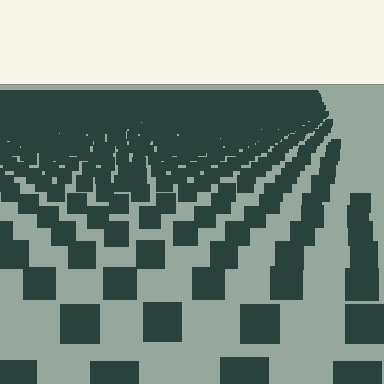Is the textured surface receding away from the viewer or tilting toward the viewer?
The surface is receding away from the viewer. Texture elements get smaller and denser toward the top.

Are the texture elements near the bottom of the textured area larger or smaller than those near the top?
Larger. Near the bottom, elements are closer to the viewer and appear at a bigger on-screen size.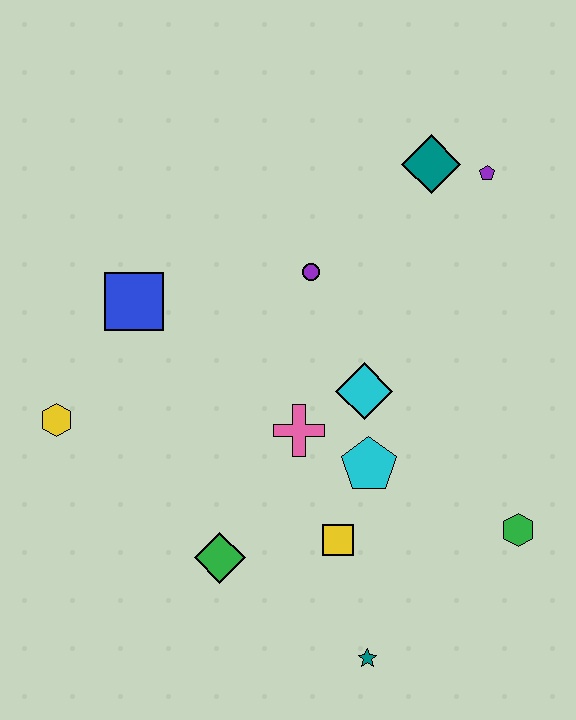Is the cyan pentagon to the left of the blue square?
No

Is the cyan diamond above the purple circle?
No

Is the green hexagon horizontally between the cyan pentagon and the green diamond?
No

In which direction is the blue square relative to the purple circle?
The blue square is to the left of the purple circle.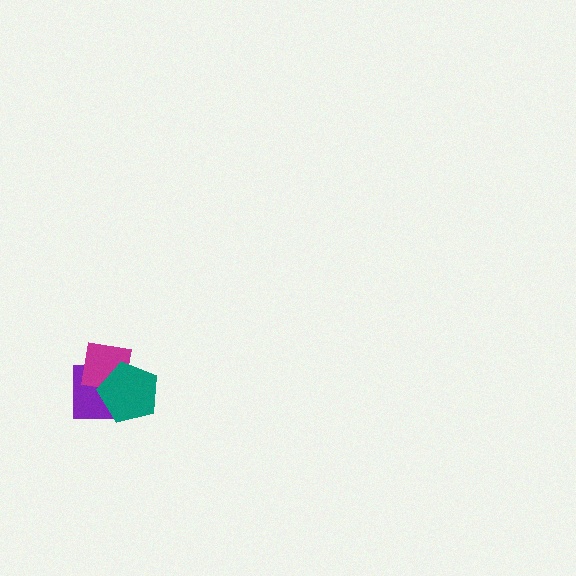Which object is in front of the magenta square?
The teal pentagon is in front of the magenta square.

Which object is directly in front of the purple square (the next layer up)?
The magenta square is directly in front of the purple square.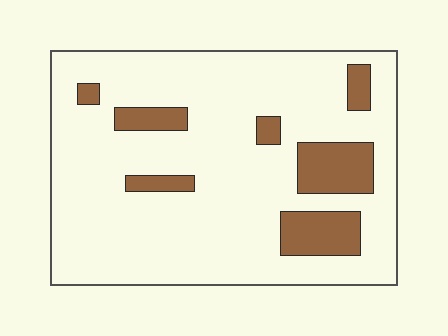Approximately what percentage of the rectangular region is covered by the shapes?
Approximately 15%.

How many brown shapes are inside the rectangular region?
7.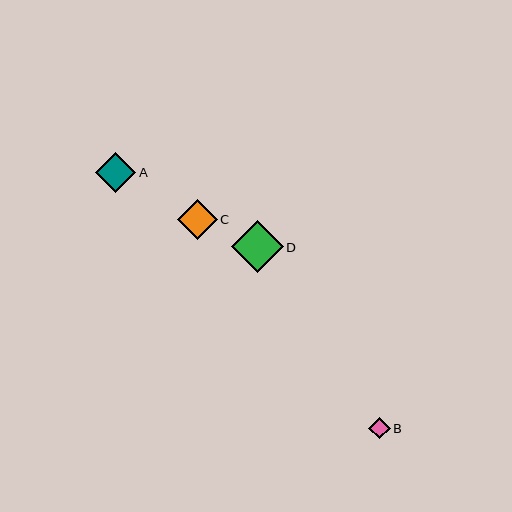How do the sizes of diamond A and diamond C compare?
Diamond A and diamond C are approximately the same size.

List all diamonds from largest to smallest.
From largest to smallest: D, A, C, B.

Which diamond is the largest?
Diamond D is the largest with a size of approximately 51 pixels.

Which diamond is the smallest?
Diamond B is the smallest with a size of approximately 21 pixels.